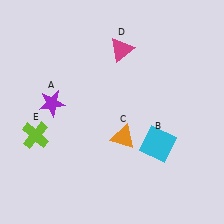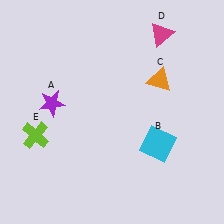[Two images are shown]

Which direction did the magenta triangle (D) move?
The magenta triangle (D) moved right.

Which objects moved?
The objects that moved are: the orange triangle (C), the magenta triangle (D).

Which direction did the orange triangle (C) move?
The orange triangle (C) moved up.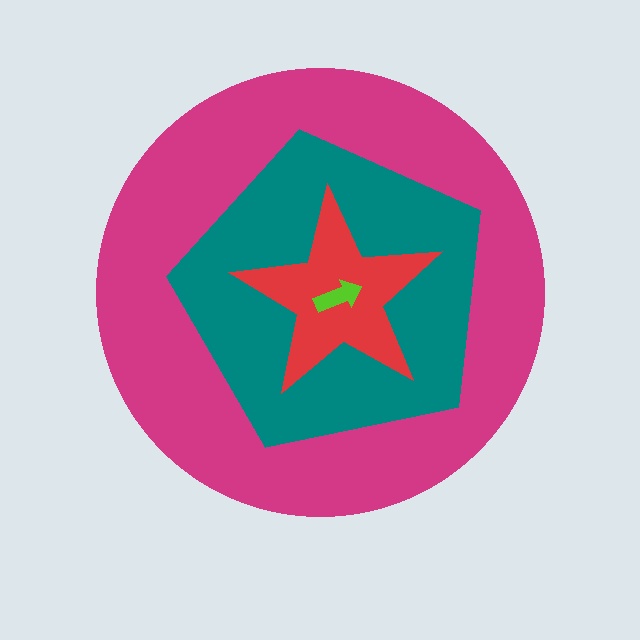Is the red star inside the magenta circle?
Yes.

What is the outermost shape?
The magenta circle.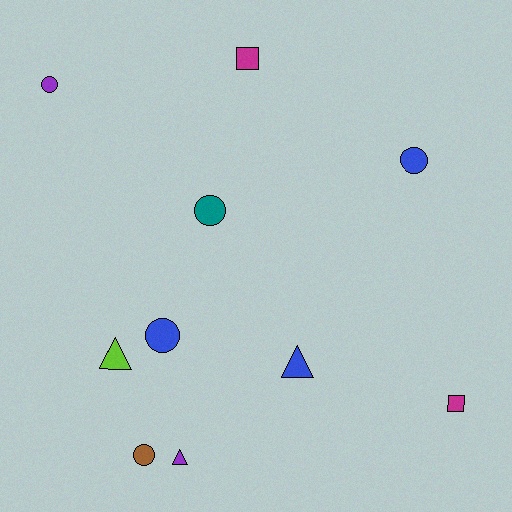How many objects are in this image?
There are 10 objects.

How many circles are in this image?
There are 5 circles.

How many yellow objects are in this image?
There are no yellow objects.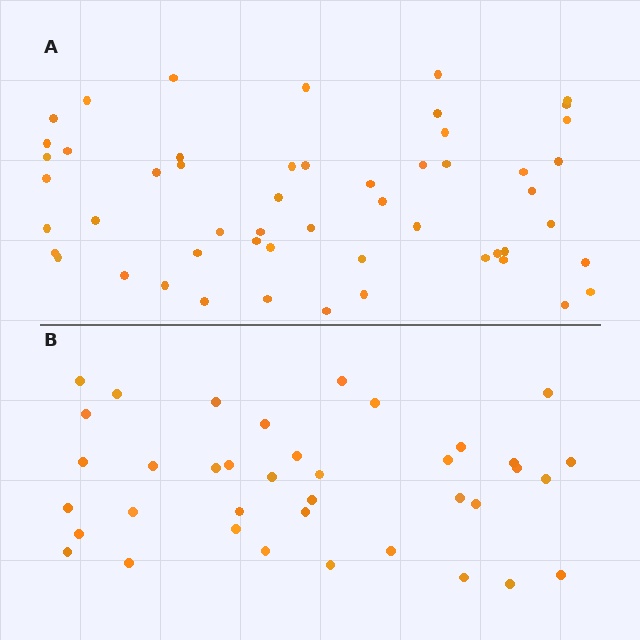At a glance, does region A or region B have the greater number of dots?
Region A (the top region) has more dots.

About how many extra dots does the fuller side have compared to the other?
Region A has approximately 15 more dots than region B.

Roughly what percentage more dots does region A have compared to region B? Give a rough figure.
About 40% more.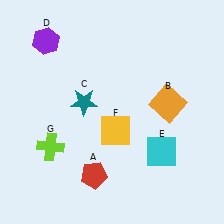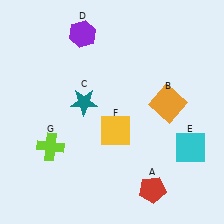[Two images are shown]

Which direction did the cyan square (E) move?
The cyan square (E) moved right.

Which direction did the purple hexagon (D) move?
The purple hexagon (D) moved right.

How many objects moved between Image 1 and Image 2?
3 objects moved between the two images.